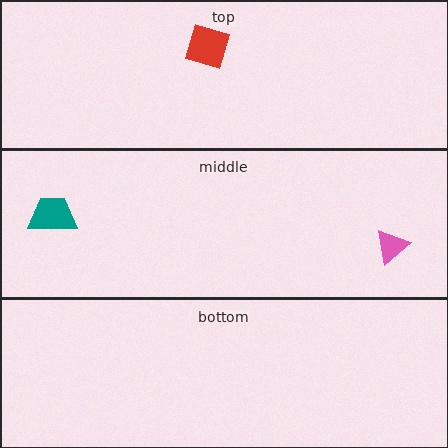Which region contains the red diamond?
The top region.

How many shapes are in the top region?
1.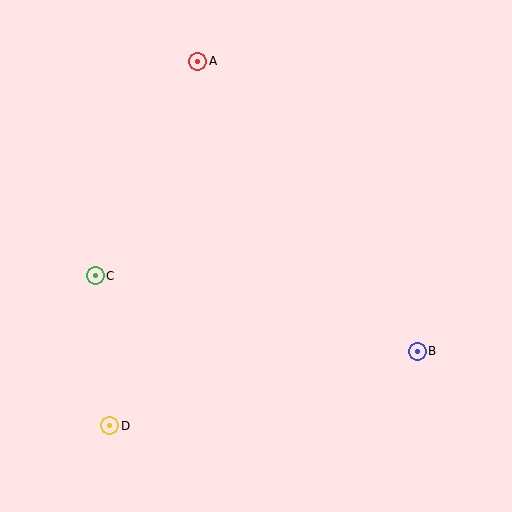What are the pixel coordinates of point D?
Point D is at (110, 426).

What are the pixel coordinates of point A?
Point A is at (198, 61).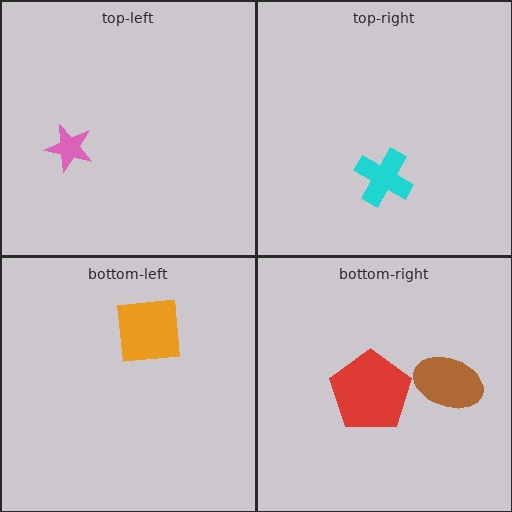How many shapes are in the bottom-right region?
2.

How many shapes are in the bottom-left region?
1.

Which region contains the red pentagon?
The bottom-right region.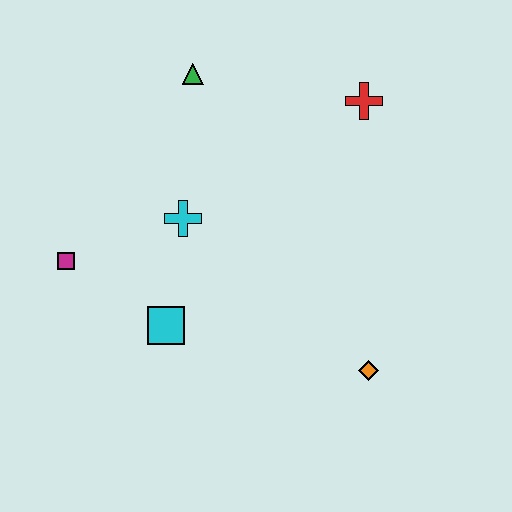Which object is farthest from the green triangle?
The orange diamond is farthest from the green triangle.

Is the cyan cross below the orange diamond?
No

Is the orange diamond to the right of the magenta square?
Yes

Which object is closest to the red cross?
The green triangle is closest to the red cross.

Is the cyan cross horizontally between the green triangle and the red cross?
No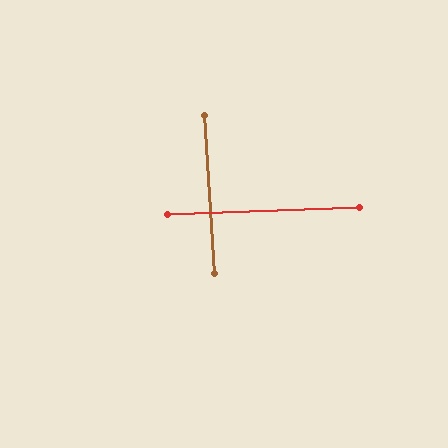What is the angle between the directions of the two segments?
Approximately 88 degrees.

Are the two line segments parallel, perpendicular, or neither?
Perpendicular — they meet at approximately 88°.